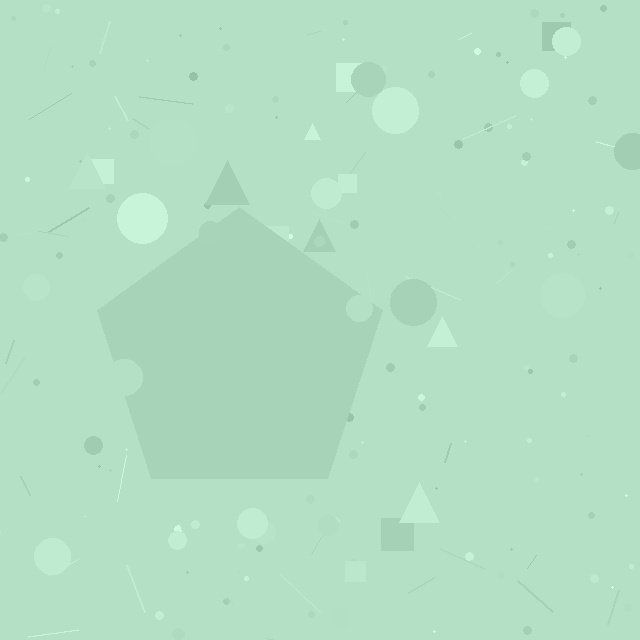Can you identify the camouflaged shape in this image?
The camouflaged shape is a pentagon.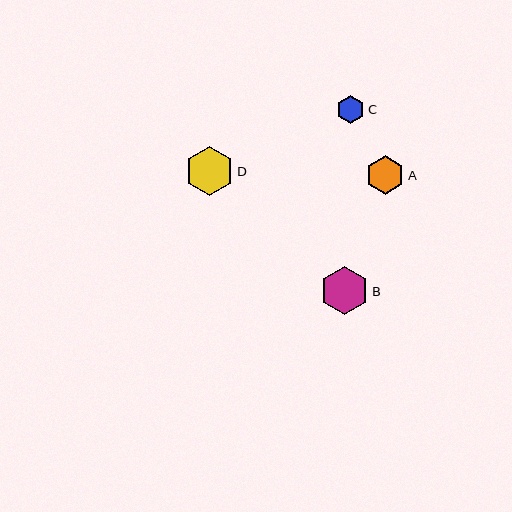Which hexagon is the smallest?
Hexagon C is the smallest with a size of approximately 28 pixels.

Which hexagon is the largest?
Hexagon D is the largest with a size of approximately 49 pixels.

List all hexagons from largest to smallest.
From largest to smallest: D, B, A, C.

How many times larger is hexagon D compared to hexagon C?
Hexagon D is approximately 1.7 times the size of hexagon C.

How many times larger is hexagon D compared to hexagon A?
Hexagon D is approximately 1.3 times the size of hexagon A.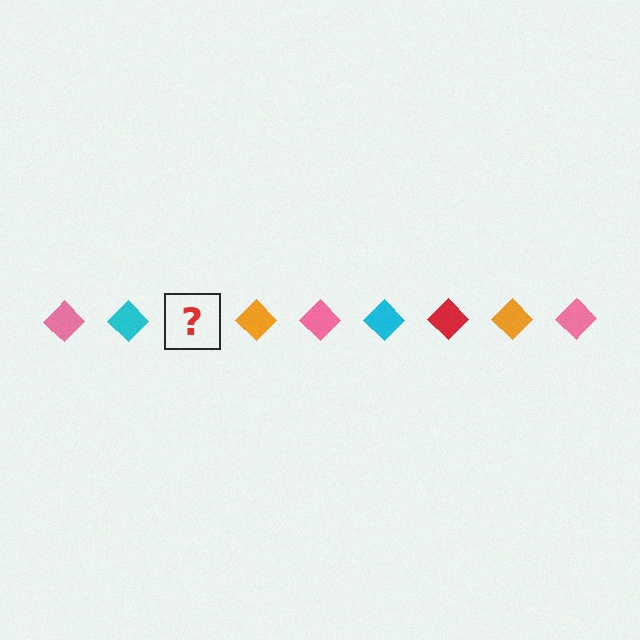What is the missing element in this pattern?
The missing element is a red diamond.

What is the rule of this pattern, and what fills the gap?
The rule is that the pattern cycles through pink, cyan, red, orange diamonds. The gap should be filled with a red diamond.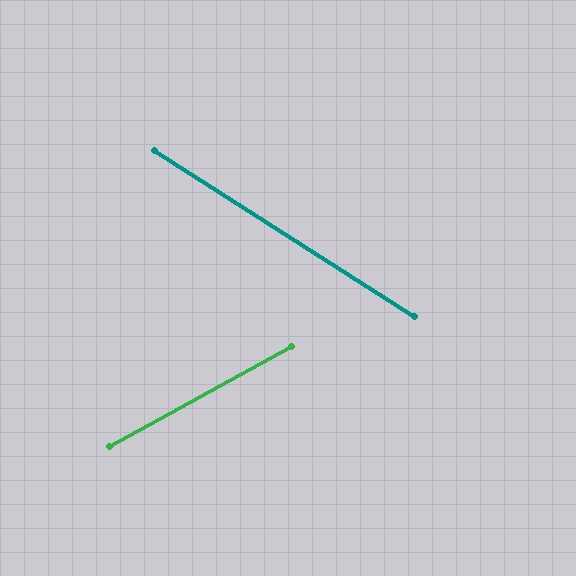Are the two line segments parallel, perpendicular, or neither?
Neither parallel nor perpendicular — they differ by about 61°.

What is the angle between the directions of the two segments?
Approximately 61 degrees.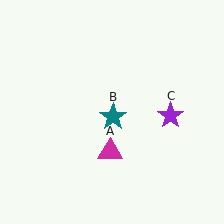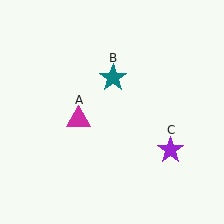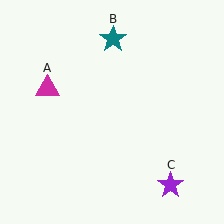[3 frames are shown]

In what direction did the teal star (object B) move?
The teal star (object B) moved up.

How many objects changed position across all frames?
3 objects changed position: magenta triangle (object A), teal star (object B), purple star (object C).